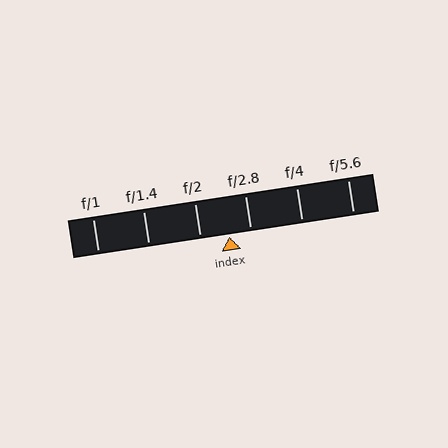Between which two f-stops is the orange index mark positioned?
The index mark is between f/2 and f/2.8.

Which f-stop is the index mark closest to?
The index mark is closest to f/2.8.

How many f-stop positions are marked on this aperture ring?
There are 6 f-stop positions marked.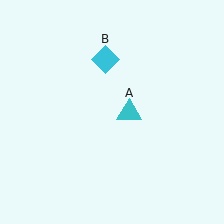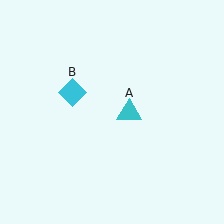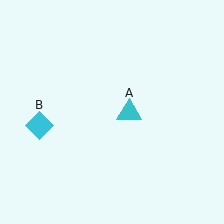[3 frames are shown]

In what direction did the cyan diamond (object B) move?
The cyan diamond (object B) moved down and to the left.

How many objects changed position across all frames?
1 object changed position: cyan diamond (object B).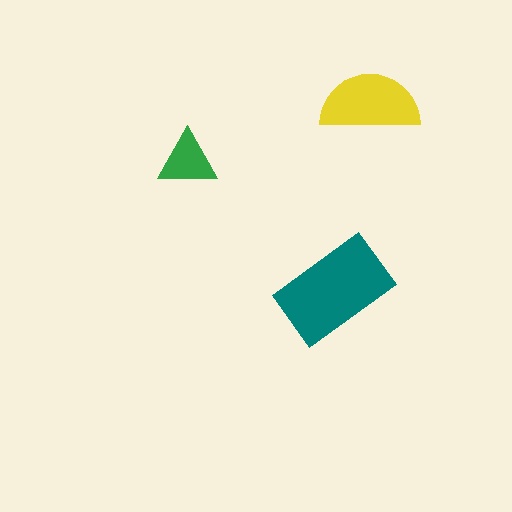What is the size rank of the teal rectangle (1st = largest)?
1st.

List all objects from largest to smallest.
The teal rectangle, the yellow semicircle, the green triangle.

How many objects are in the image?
There are 3 objects in the image.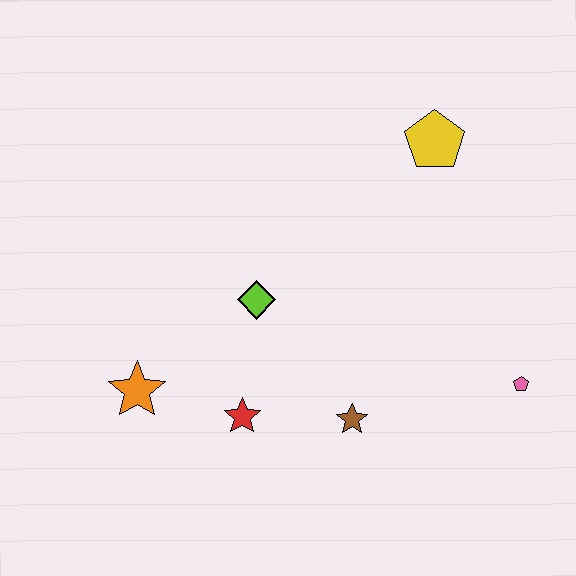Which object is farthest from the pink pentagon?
The orange star is farthest from the pink pentagon.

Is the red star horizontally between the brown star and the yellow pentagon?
No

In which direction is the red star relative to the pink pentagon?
The red star is to the left of the pink pentagon.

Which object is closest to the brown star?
The red star is closest to the brown star.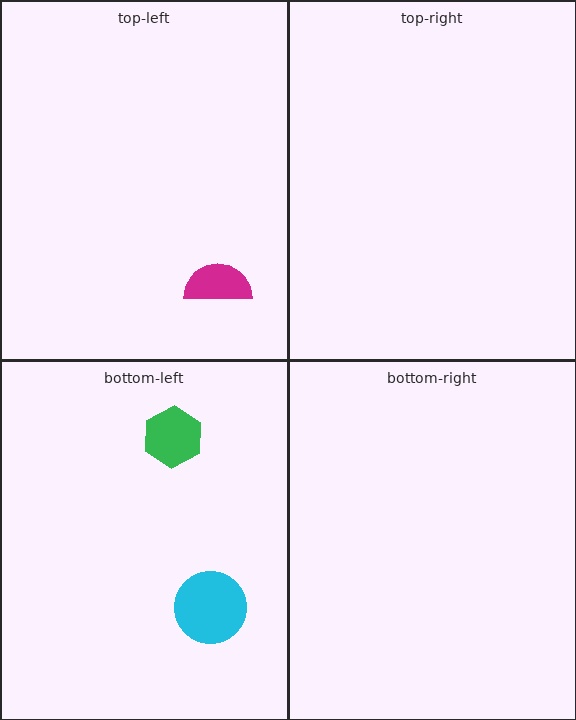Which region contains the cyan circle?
The bottom-left region.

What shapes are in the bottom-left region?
The green hexagon, the cyan circle.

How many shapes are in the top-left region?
1.